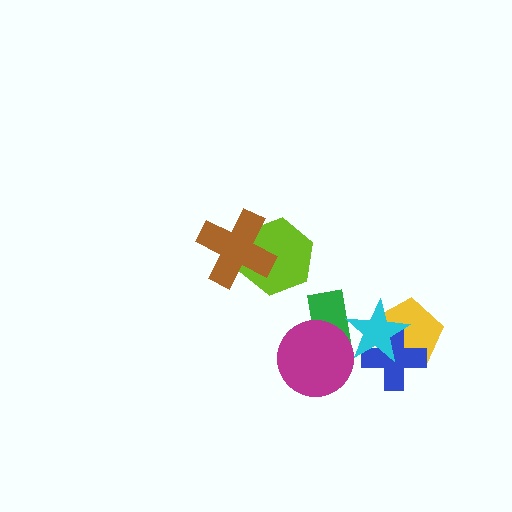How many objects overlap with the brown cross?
1 object overlaps with the brown cross.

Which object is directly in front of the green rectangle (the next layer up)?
The cyan star is directly in front of the green rectangle.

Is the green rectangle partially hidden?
Yes, it is partially covered by another shape.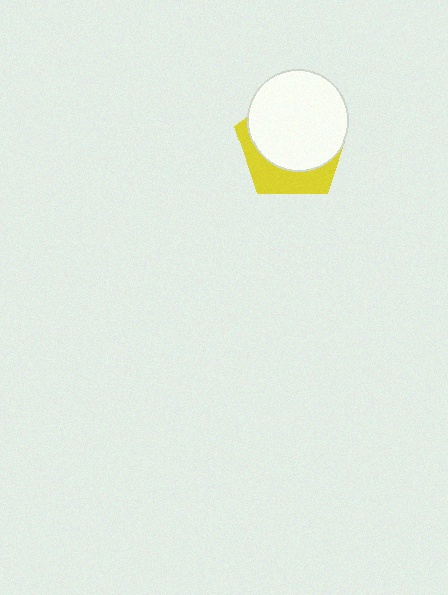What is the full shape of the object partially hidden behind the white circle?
The partially hidden object is a yellow pentagon.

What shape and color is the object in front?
The object in front is a white circle.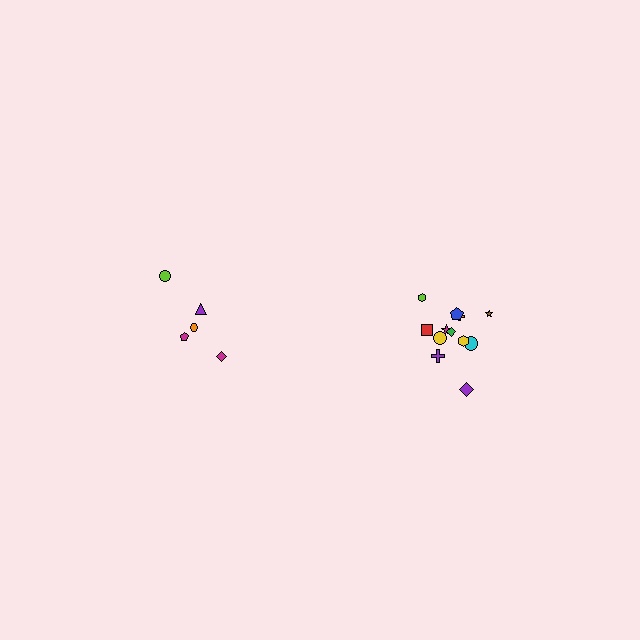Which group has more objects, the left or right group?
The right group.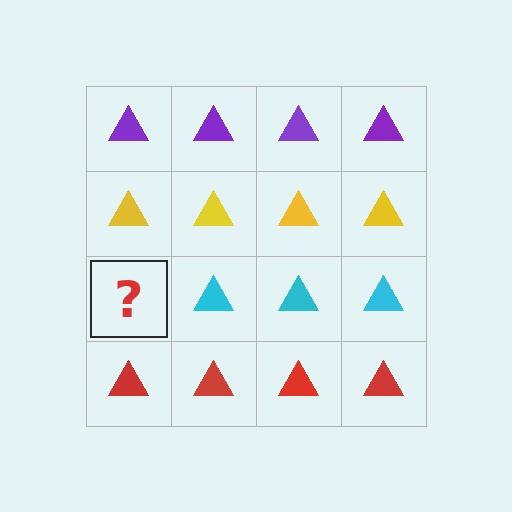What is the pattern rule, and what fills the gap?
The rule is that each row has a consistent color. The gap should be filled with a cyan triangle.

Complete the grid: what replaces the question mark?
The question mark should be replaced with a cyan triangle.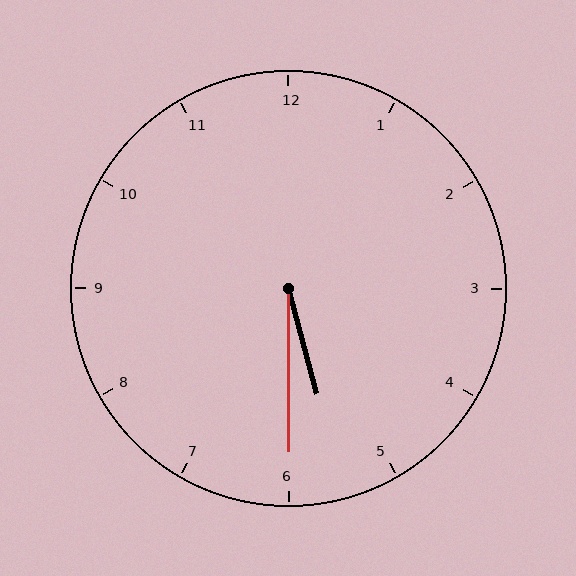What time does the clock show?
5:30.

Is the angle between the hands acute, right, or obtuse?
It is acute.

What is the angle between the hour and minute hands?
Approximately 15 degrees.